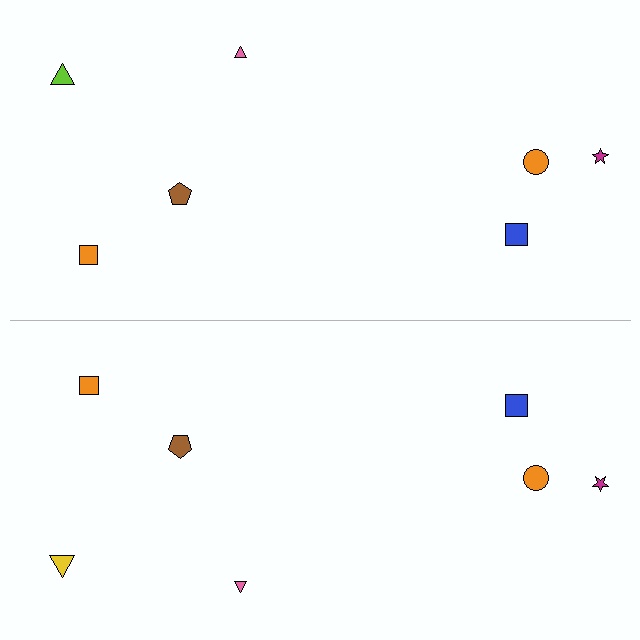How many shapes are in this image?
There are 14 shapes in this image.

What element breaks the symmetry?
The yellow triangle on the bottom side breaks the symmetry — its mirror counterpart is lime.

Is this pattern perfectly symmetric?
No, the pattern is not perfectly symmetric. The yellow triangle on the bottom side breaks the symmetry — its mirror counterpart is lime.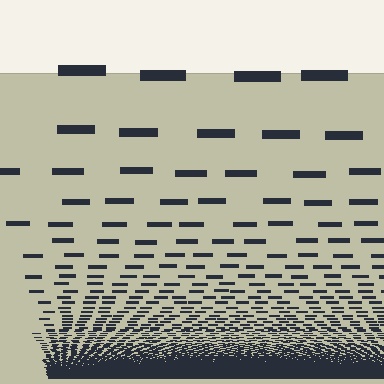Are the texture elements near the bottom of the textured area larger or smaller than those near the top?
Smaller. The gradient is inverted — elements near the bottom are smaller and denser.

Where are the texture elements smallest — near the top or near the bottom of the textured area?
Near the bottom.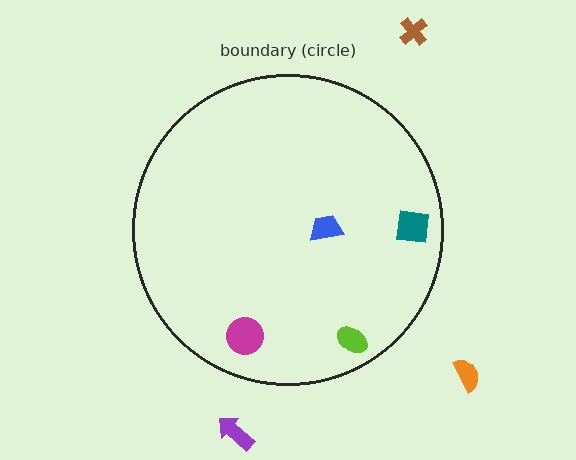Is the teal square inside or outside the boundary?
Inside.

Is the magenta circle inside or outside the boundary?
Inside.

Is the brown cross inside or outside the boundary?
Outside.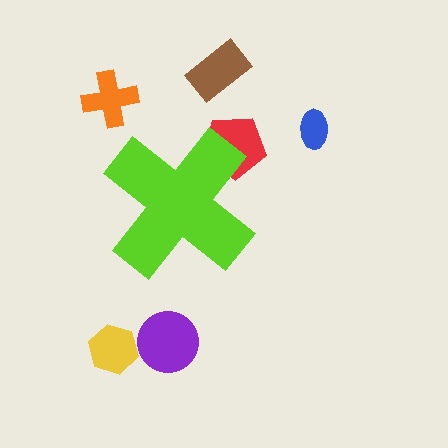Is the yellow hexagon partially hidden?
No, the yellow hexagon is fully visible.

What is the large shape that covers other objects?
A lime cross.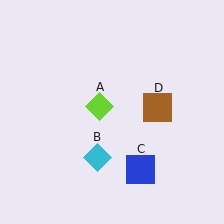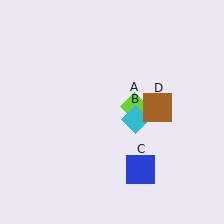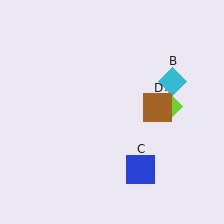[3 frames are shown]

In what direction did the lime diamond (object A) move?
The lime diamond (object A) moved right.